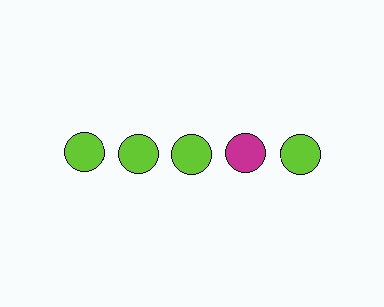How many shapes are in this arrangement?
There are 5 shapes arranged in a grid pattern.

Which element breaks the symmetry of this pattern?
The magenta circle in the top row, second from right column breaks the symmetry. All other shapes are lime circles.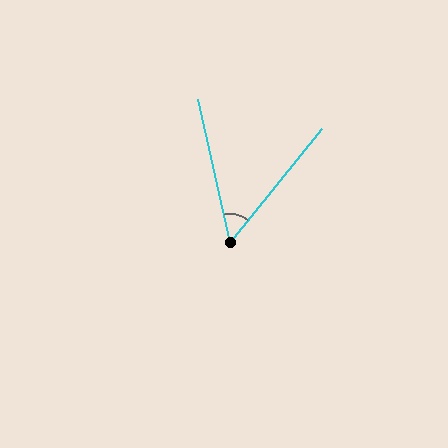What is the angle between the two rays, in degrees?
Approximately 51 degrees.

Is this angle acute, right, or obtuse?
It is acute.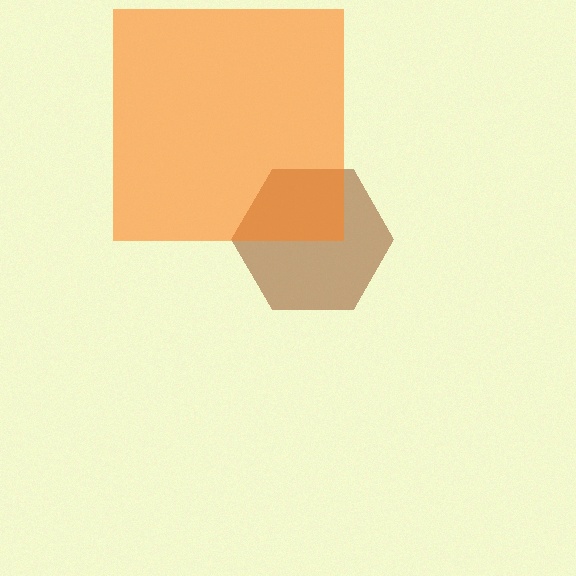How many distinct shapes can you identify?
There are 2 distinct shapes: a brown hexagon, an orange square.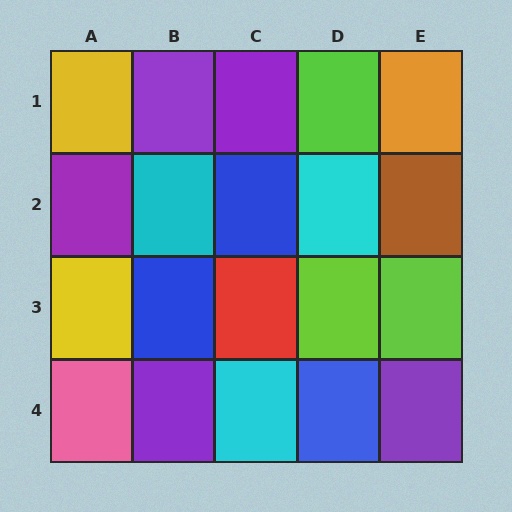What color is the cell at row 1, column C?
Purple.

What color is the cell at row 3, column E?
Lime.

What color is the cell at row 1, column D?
Lime.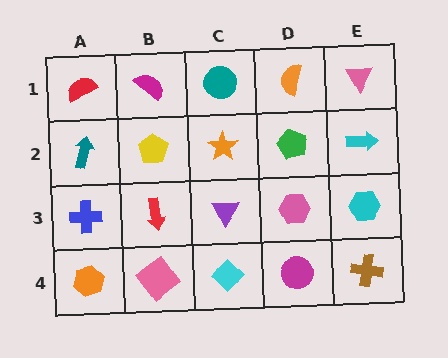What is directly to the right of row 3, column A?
A red arrow.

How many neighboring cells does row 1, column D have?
3.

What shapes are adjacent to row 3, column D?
A green pentagon (row 2, column D), a magenta circle (row 4, column D), a purple triangle (row 3, column C), a cyan hexagon (row 3, column E).